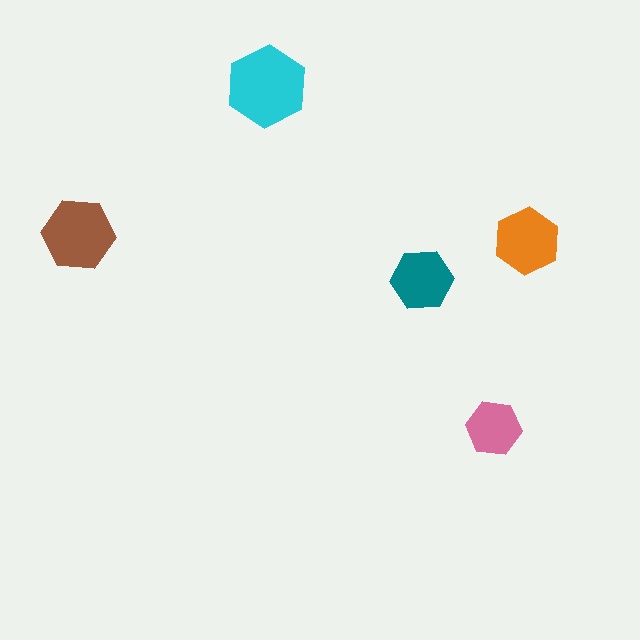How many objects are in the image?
There are 5 objects in the image.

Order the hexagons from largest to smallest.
the cyan one, the brown one, the orange one, the teal one, the pink one.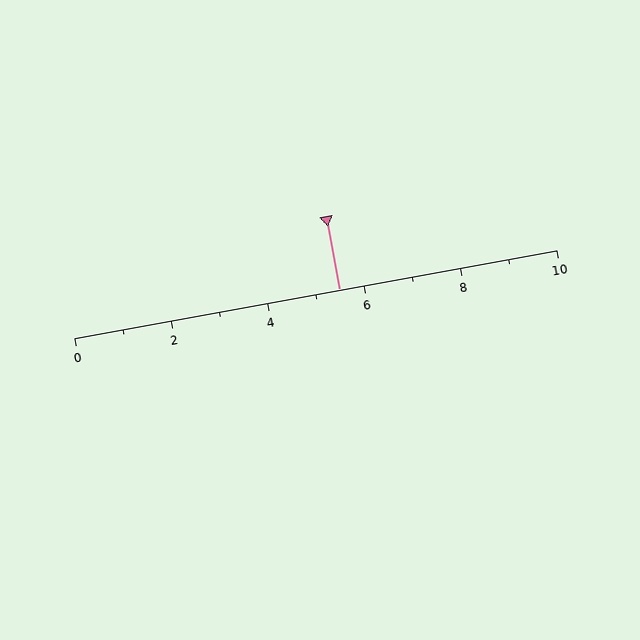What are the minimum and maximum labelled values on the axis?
The axis runs from 0 to 10.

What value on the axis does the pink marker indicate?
The marker indicates approximately 5.5.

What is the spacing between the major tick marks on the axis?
The major ticks are spaced 2 apart.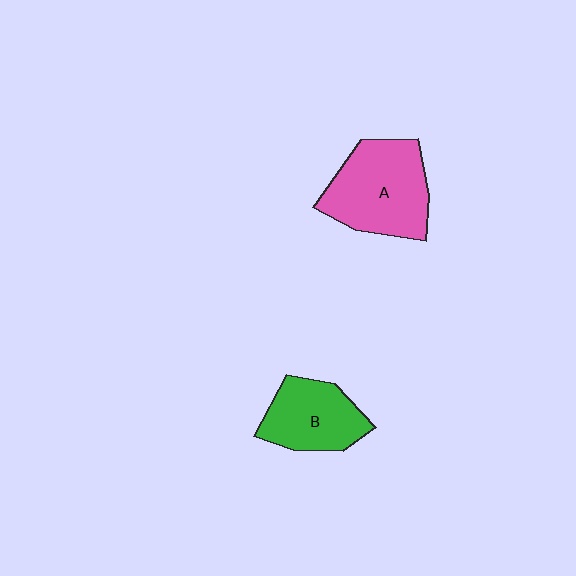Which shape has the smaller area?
Shape B (green).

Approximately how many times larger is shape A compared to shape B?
Approximately 1.4 times.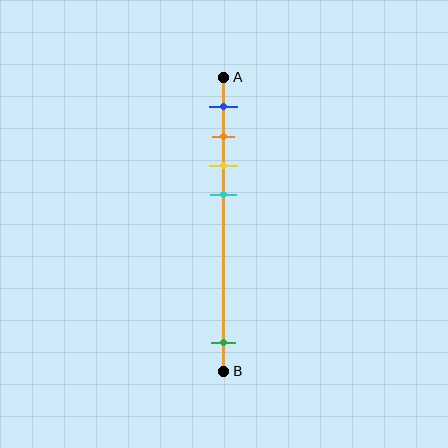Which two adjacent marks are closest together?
The orange and yellow marks are the closest adjacent pair.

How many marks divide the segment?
There are 5 marks dividing the segment.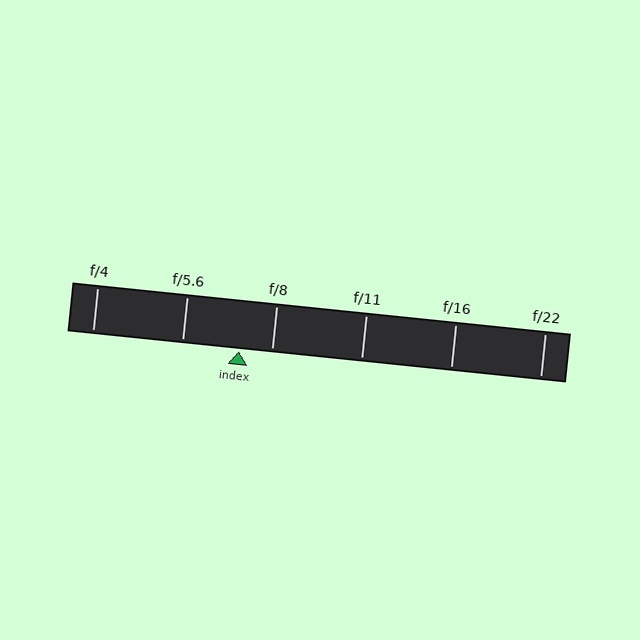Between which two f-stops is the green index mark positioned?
The index mark is between f/5.6 and f/8.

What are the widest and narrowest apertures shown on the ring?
The widest aperture shown is f/4 and the narrowest is f/22.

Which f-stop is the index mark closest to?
The index mark is closest to f/8.